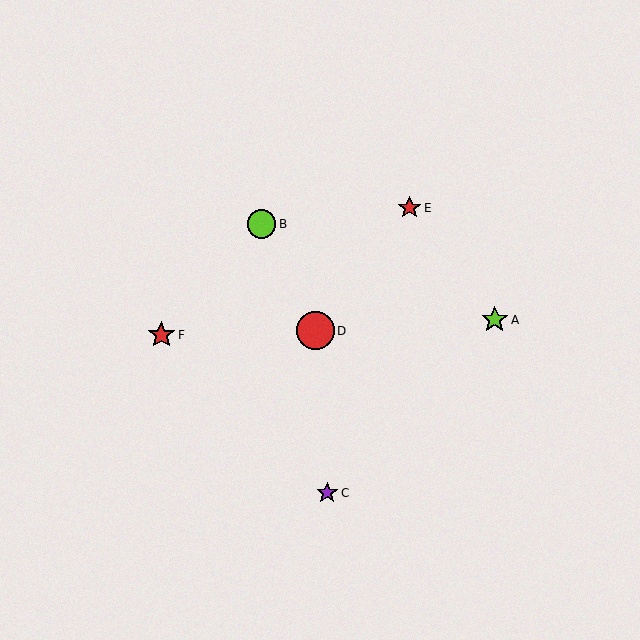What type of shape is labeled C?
Shape C is a purple star.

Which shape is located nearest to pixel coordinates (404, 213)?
The red star (labeled E) at (410, 208) is nearest to that location.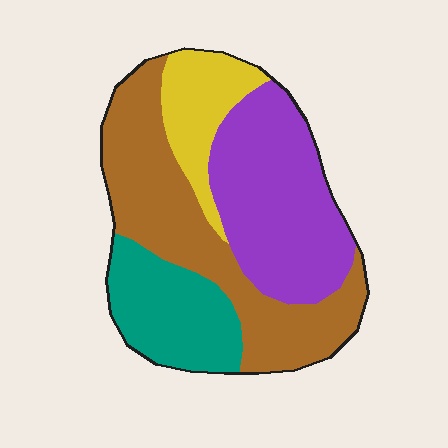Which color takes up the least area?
Yellow, at roughly 15%.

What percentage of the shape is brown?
Brown covers about 35% of the shape.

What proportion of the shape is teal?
Teal covers about 20% of the shape.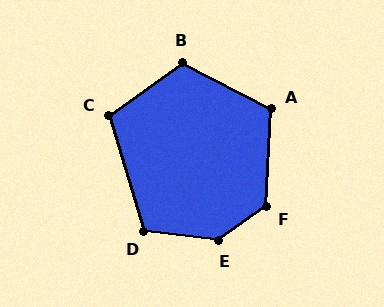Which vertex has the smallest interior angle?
C, at approximately 109 degrees.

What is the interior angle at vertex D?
Approximately 114 degrees (obtuse).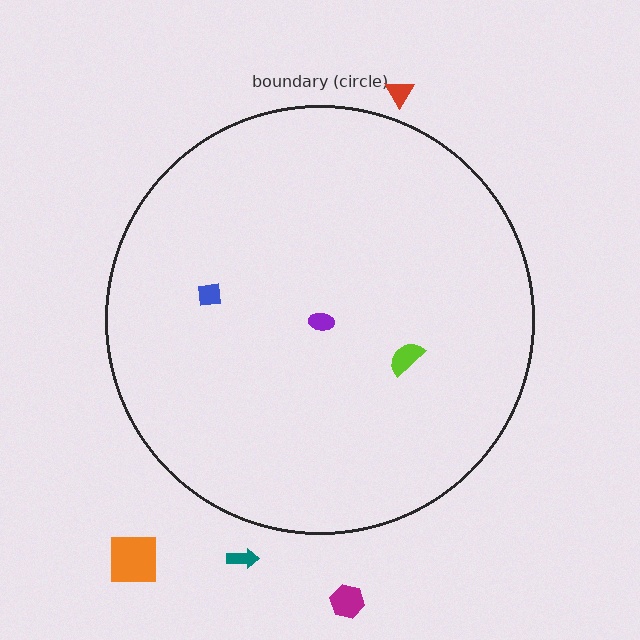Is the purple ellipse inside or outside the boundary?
Inside.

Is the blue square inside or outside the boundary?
Inside.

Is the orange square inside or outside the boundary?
Outside.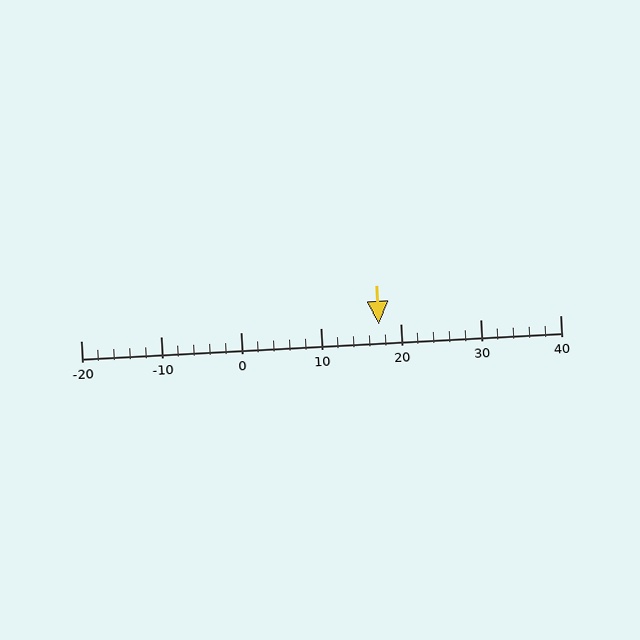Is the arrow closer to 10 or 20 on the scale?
The arrow is closer to 20.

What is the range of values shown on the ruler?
The ruler shows values from -20 to 40.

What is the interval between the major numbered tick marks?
The major tick marks are spaced 10 units apart.